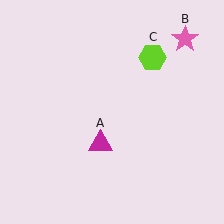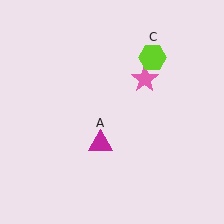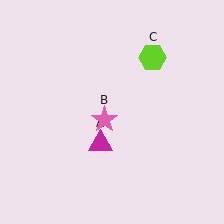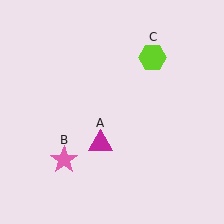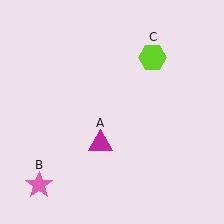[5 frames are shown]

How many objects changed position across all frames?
1 object changed position: pink star (object B).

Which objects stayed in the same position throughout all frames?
Magenta triangle (object A) and lime hexagon (object C) remained stationary.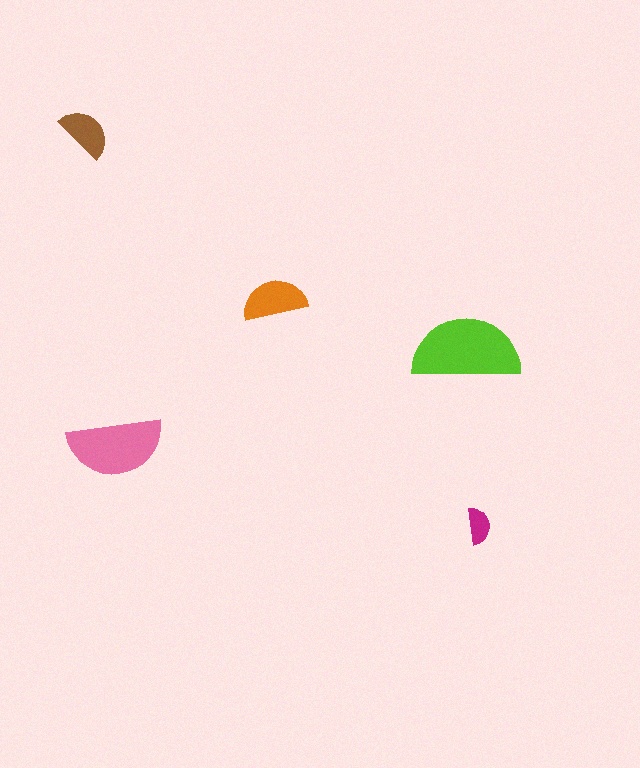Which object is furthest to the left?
The brown semicircle is leftmost.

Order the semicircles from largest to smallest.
the lime one, the pink one, the orange one, the brown one, the magenta one.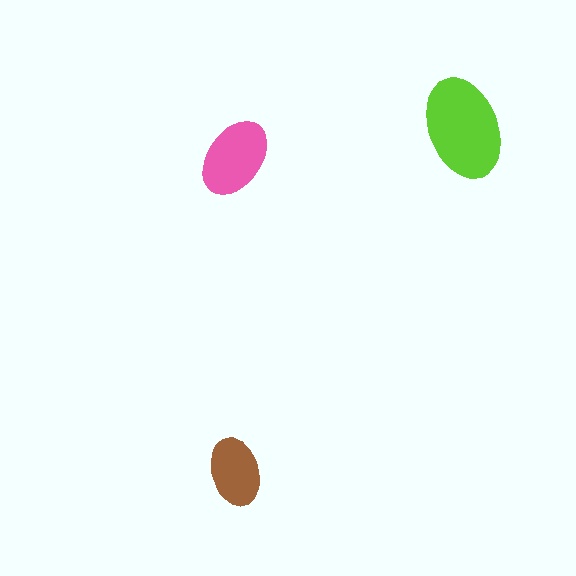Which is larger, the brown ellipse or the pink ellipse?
The pink one.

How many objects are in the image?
There are 3 objects in the image.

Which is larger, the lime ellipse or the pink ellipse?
The lime one.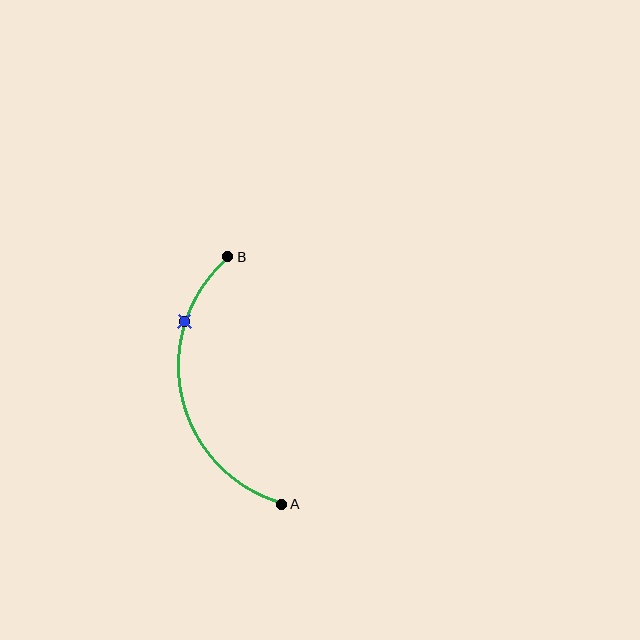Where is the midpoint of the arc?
The arc midpoint is the point on the curve farthest from the straight line joining A and B. It sits to the left of that line.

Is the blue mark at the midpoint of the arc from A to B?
No. The blue mark lies on the arc but is closer to endpoint B. The arc midpoint would be at the point on the curve equidistant along the arc from both A and B.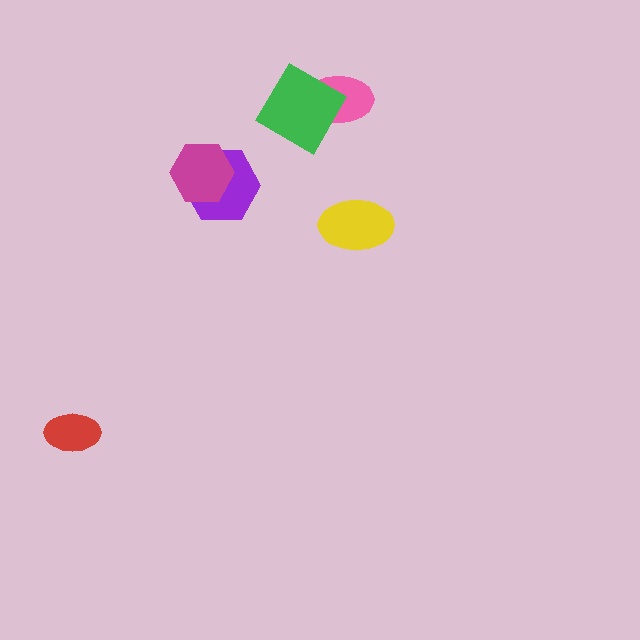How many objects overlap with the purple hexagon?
1 object overlaps with the purple hexagon.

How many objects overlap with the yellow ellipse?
0 objects overlap with the yellow ellipse.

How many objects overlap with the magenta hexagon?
1 object overlaps with the magenta hexagon.